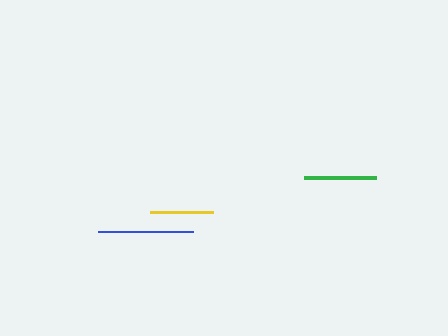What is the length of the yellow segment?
The yellow segment is approximately 63 pixels long.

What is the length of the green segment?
The green segment is approximately 73 pixels long.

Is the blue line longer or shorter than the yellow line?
The blue line is longer than the yellow line.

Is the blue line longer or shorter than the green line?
The blue line is longer than the green line.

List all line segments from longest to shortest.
From longest to shortest: blue, green, yellow.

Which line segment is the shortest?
The yellow line is the shortest at approximately 63 pixels.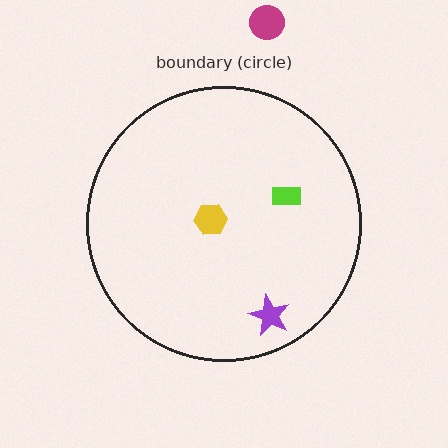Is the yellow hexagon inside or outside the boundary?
Inside.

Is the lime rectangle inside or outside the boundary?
Inside.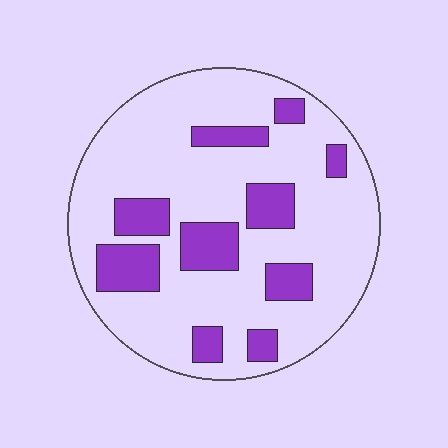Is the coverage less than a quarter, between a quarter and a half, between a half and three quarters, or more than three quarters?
Less than a quarter.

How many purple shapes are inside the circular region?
10.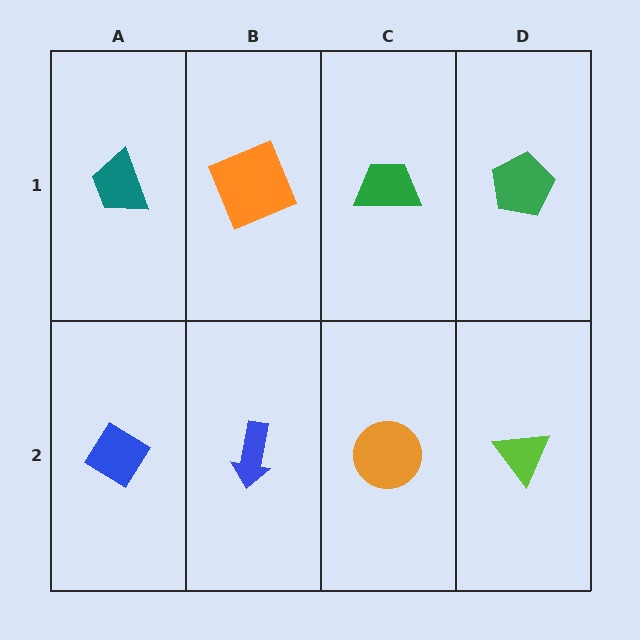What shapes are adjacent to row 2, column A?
A teal trapezoid (row 1, column A), a blue arrow (row 2, column B).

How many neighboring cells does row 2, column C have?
3.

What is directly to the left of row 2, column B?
A blue diamond.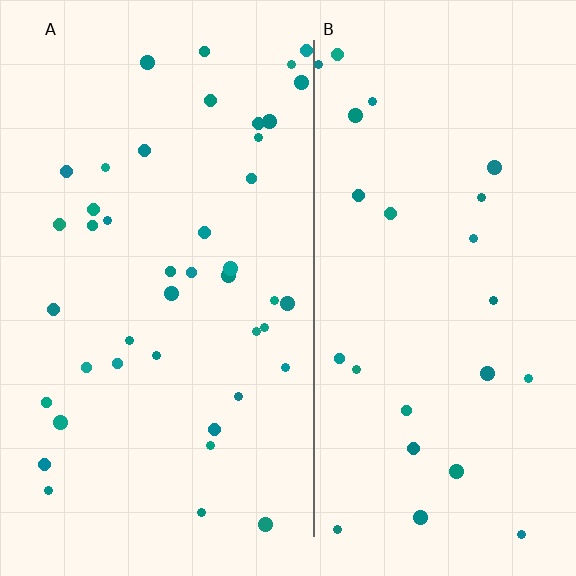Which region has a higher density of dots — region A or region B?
A (the left).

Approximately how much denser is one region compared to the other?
Approximately 1.7× — region A over region B.